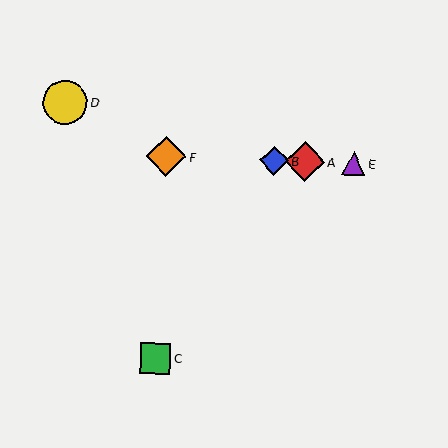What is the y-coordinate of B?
Object B is at y≈161.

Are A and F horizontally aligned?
Yes, both are at y≈162.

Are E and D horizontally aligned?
No, E is at y≈164 and D is at y≈102.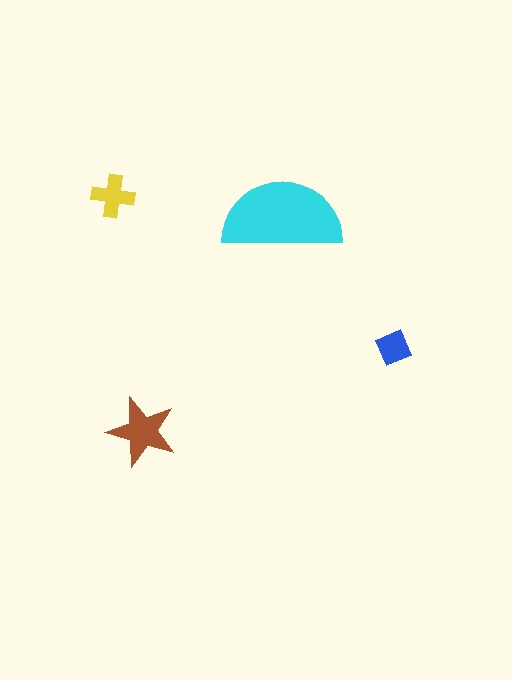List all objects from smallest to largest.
The blue diamond, the yellow cross, the brown star, the cyan semicircle.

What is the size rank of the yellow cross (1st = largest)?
3rd.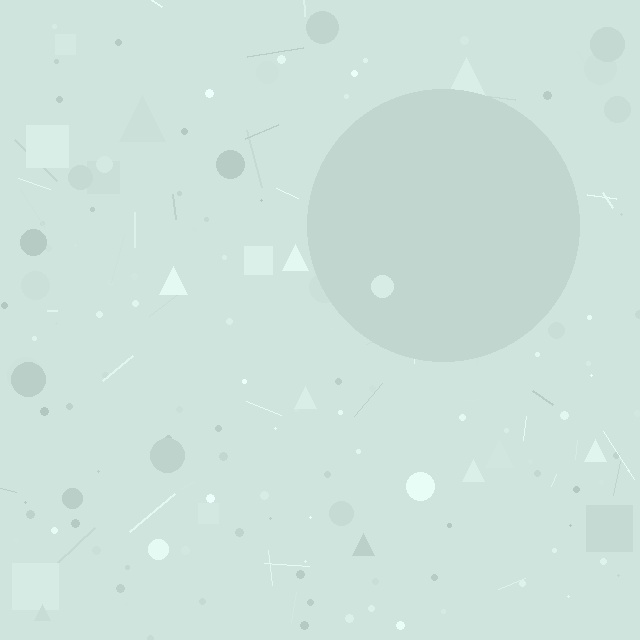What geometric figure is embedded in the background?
A circle is embedded in the background.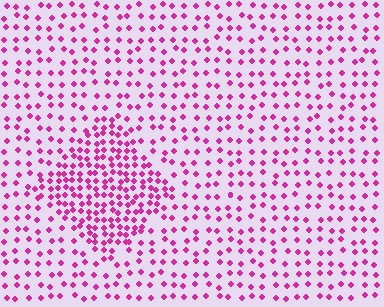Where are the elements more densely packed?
The elements are more densely packed inside the diamond boundary.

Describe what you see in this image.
The image contains small magenta elements arranged at two different densities. A diamond-shaped region is visible where the elements are more densely packed than the surrounding area.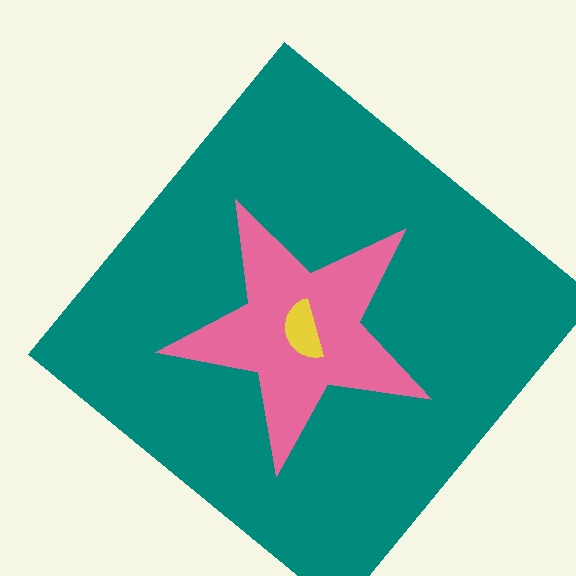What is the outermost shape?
The teal diamond.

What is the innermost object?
The yellow semicircle.